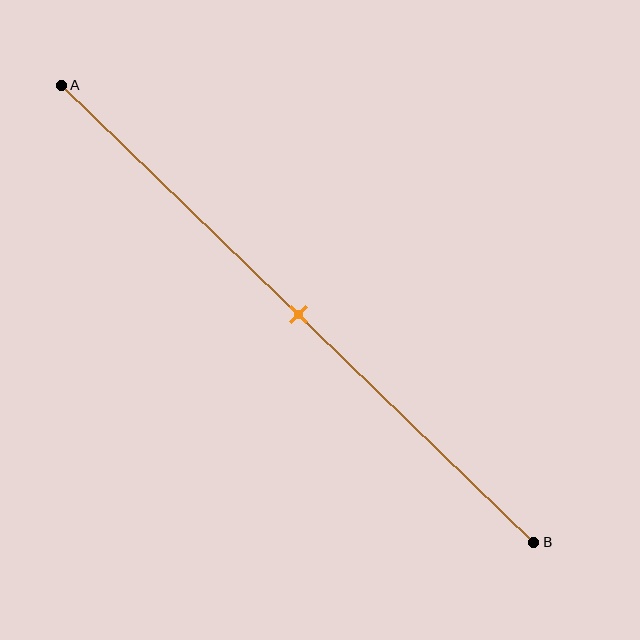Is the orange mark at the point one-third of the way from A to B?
No, the mark is at about 50% from A, not at the 33% one-third point.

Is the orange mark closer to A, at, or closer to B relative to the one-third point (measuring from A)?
The orange mark is closer to point B than the one-third point of segment AB.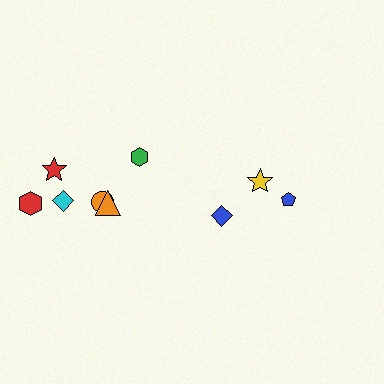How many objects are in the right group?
There are 3 objects.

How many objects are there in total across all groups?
There are 9 objects.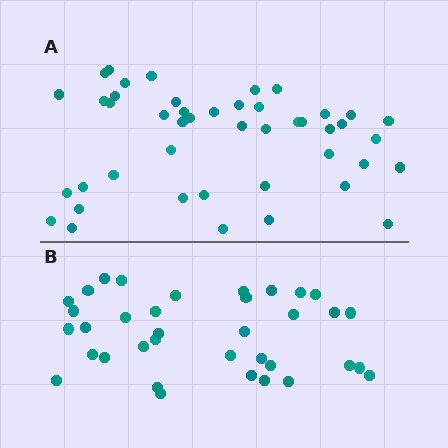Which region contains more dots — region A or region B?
Region A (the top region) has more dots.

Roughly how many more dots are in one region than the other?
Region A has roughly 8 or so more dots than region B.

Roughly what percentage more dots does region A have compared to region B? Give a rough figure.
About 25% more.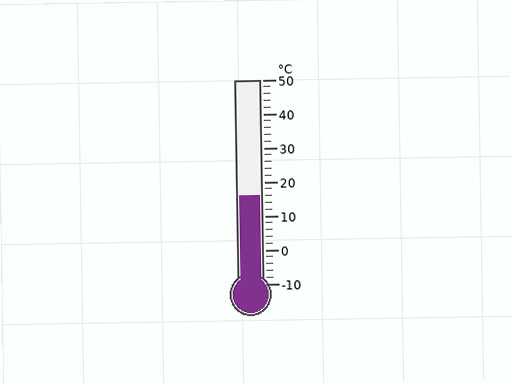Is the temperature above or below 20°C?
The temperature is below 20°C.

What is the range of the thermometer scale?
The thermometer scale ranges from -10°C to 50°C.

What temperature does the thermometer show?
The thermometer shows approximately 16°C.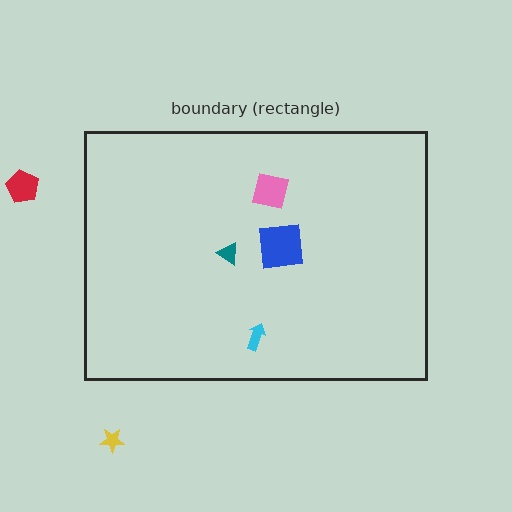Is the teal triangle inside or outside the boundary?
Inside.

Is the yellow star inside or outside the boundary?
Outside.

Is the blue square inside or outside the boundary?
Inside.